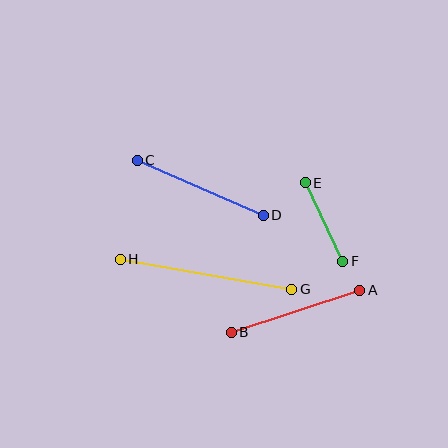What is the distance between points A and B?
The distance is approximately 135 pixels.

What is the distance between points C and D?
The distance is approximately 137 pixels.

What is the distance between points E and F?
The distance is approximately 87 pixels.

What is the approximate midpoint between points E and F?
The midpoint is at approximately (324, 222) pixels.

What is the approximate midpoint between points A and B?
The midpoint is at approximately (296, 311) pixels.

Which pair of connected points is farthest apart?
Points G and H are farthest apart.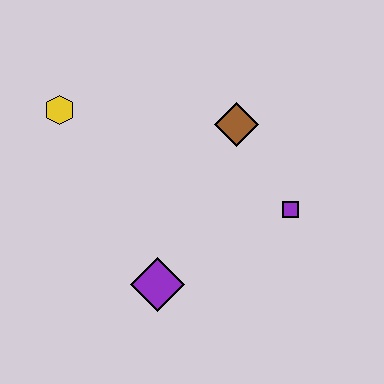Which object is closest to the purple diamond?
The purple square is closest to the purple diamond.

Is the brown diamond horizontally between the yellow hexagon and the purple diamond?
No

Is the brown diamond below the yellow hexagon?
Yes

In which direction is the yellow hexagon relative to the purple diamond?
The yellow hexagon is above the purple diamond.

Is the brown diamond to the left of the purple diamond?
No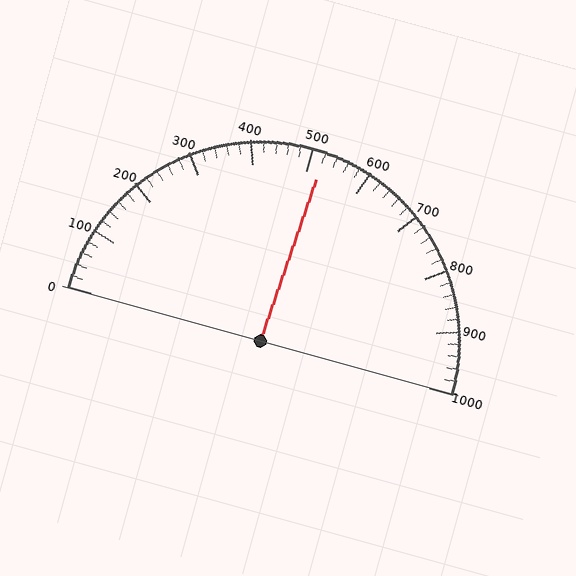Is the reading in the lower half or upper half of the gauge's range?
The reading is in the upper half of the range (0 to 1000).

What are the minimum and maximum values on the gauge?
The gauge ranges from 0 to 1000.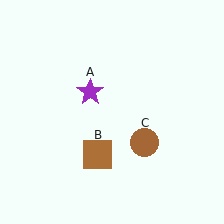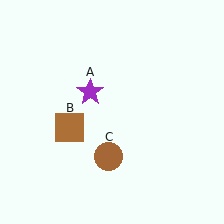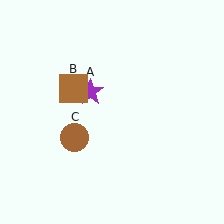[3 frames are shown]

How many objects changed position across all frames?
2 objects changed position: brown square (object B), brown circle (object C).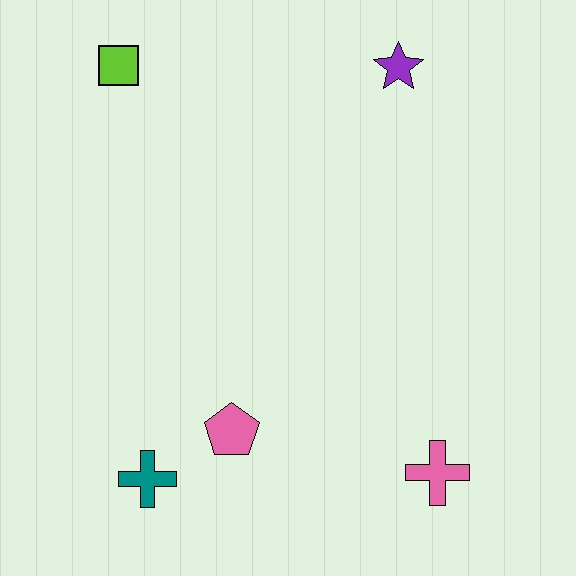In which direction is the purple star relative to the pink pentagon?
The purple star is above the pink pentagon.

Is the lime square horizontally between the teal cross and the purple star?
No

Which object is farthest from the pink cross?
The lime square is farthest from the pink cross.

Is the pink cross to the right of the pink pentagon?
Yes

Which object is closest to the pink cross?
The pink pentagon is closest to the pink cross.